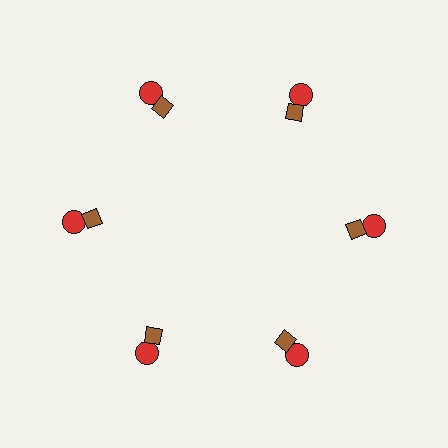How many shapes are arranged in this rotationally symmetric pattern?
There are 12 shapes, arranged in 6 groups of 2.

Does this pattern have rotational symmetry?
Yes, this pattern has 6-fold rotational symmetry. It looks the same after rotating 60 degrees around the center.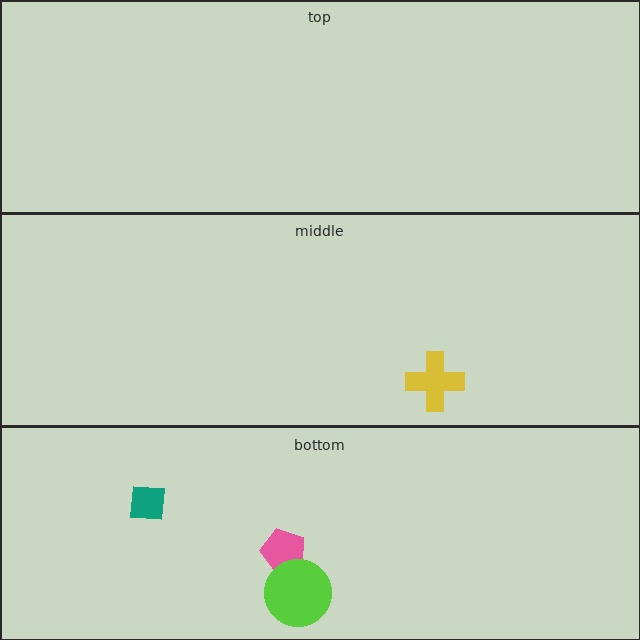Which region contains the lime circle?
The bottom region.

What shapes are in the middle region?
The yellow cross.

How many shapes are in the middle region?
1.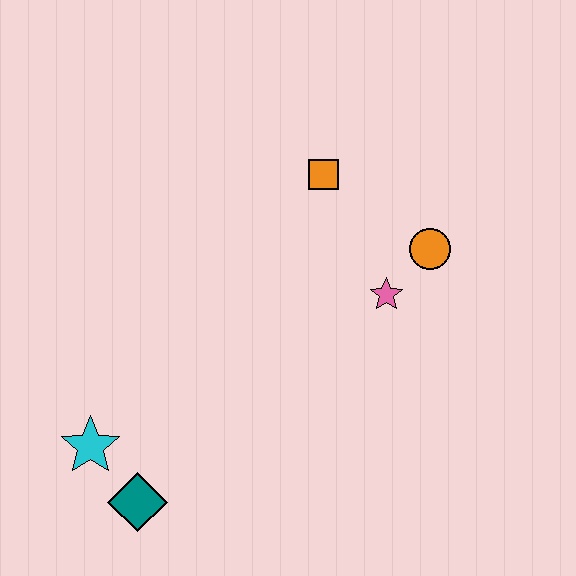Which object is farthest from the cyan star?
The orange circle is farthest from the cyan star.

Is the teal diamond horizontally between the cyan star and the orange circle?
Yes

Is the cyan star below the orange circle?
Yes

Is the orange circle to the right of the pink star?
Yes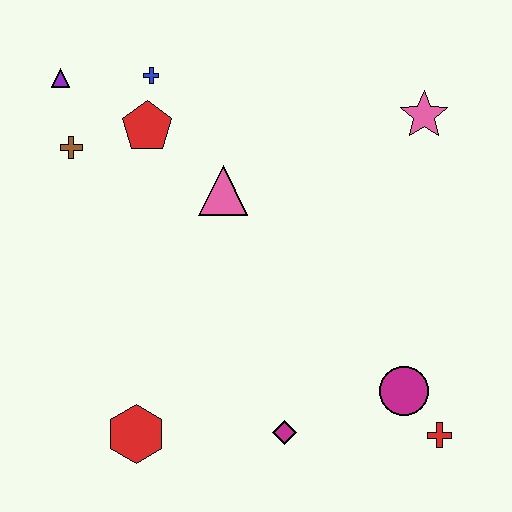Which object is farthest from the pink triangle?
The red cross is farthest from the pink triangle.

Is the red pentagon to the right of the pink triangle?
No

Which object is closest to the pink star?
The pink triangle is closest to the pink star.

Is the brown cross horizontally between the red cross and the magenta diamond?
No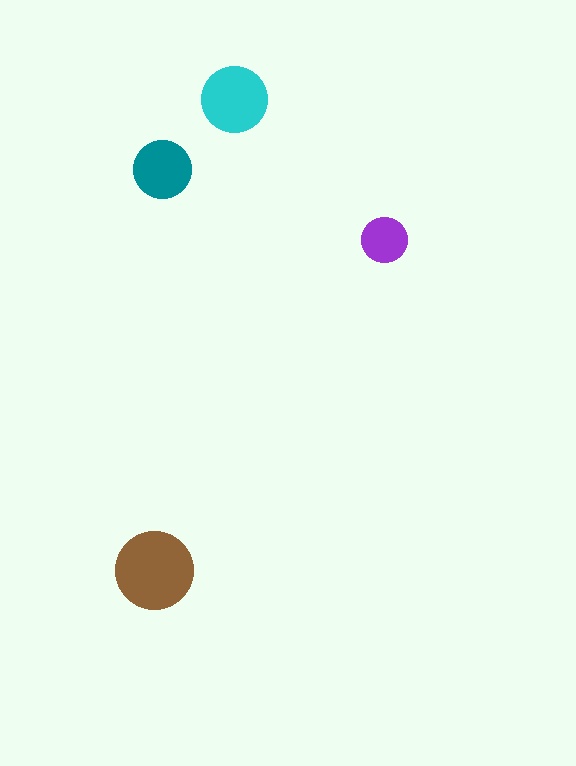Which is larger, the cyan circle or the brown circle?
The brown one.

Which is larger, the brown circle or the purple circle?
The brown one.